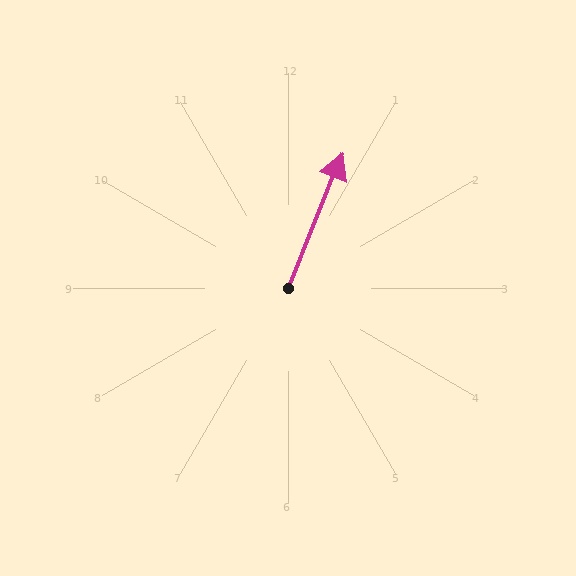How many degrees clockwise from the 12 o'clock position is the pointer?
Approximately 22 degrees.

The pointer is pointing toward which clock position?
Roughly 1 o'clock.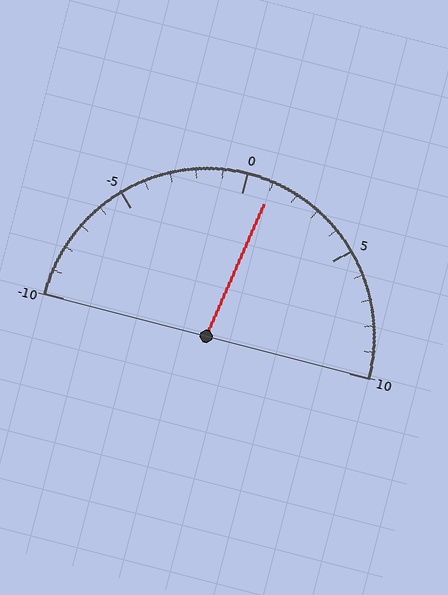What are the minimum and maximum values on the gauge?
The gauge ranges from -10 to 10.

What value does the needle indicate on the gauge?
The needle indicates approximately 1.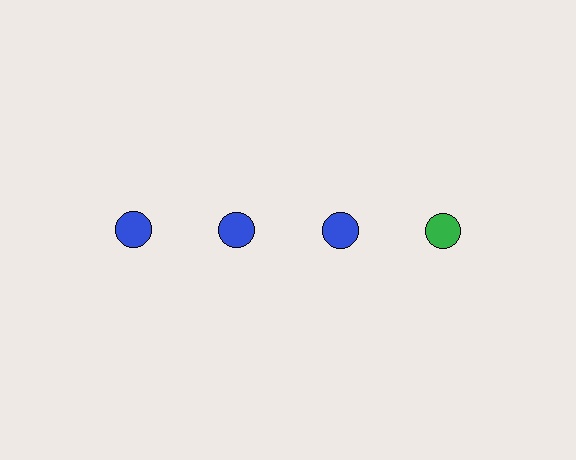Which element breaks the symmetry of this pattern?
The green circle in the top row, second from right column breaks the symmetry. All other shapes are blue circles.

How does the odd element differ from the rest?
It has a different color: green instead of blue.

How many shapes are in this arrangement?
There are 4 shapes arranged in a grid pattern.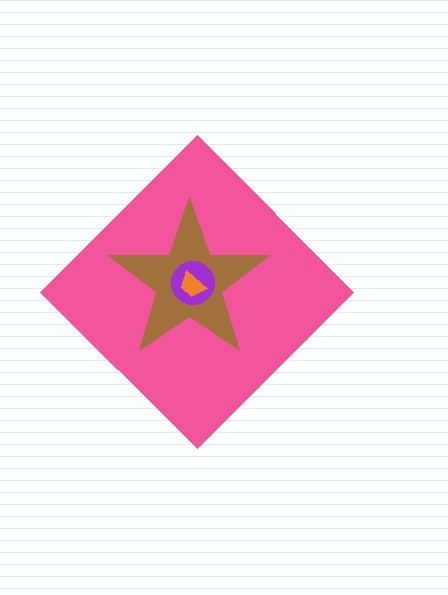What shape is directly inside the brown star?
The purple circle.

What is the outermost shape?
The pink diamond.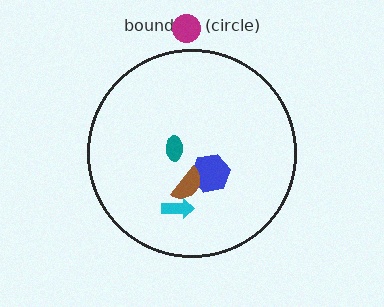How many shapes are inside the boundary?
4 inside, 1 outside.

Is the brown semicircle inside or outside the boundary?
Inside.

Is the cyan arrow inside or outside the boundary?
Inside.